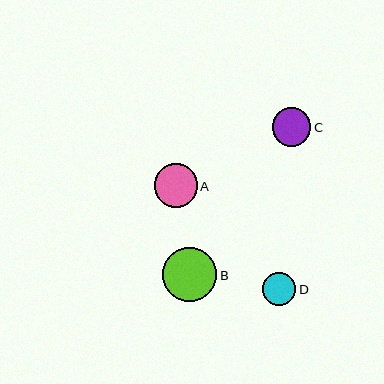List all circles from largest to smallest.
From largest to smallest: B, A, C, D.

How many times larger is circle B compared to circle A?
Circle B is approximately 1.2 times the size of circle A.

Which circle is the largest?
Circle B is the largest with a size of approximately 54 pixels.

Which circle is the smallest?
Circle D is the smallest with a size of approximately 33 pixels.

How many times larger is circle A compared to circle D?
Circle A is approximately 1.3 times the size of circle D.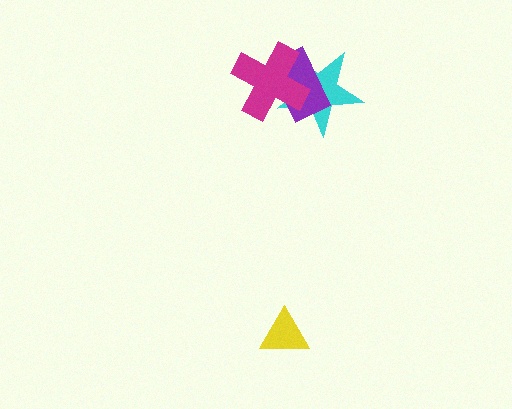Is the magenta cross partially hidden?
No, no other shape covers it.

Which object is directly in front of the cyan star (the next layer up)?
The purple rectangle is directly in front of the cyan star.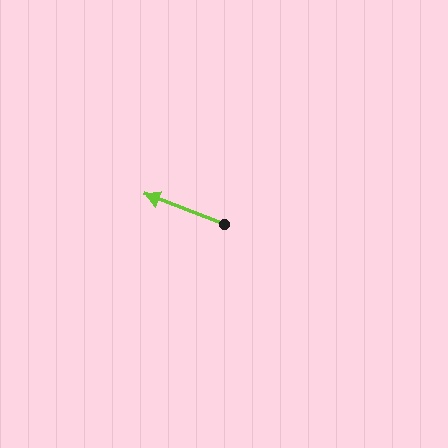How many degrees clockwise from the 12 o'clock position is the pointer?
Approximately 291 degrees.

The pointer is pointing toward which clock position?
Roughly 10 o'clock.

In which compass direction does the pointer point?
West.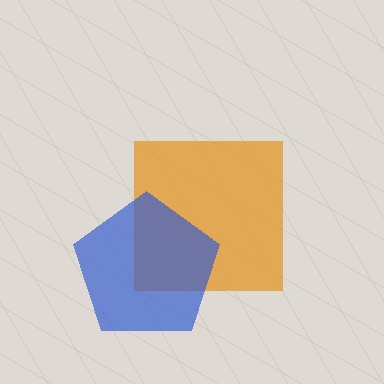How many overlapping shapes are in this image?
There are 2 overlapping shapes in the image.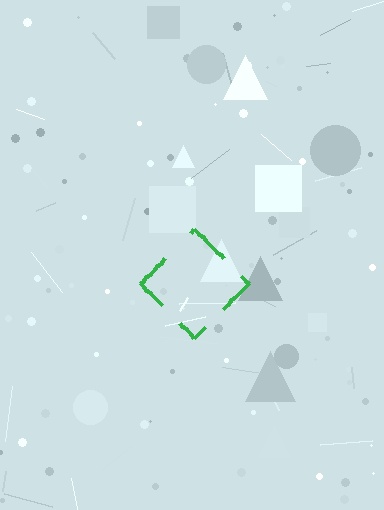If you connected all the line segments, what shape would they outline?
They would outline a diamond.